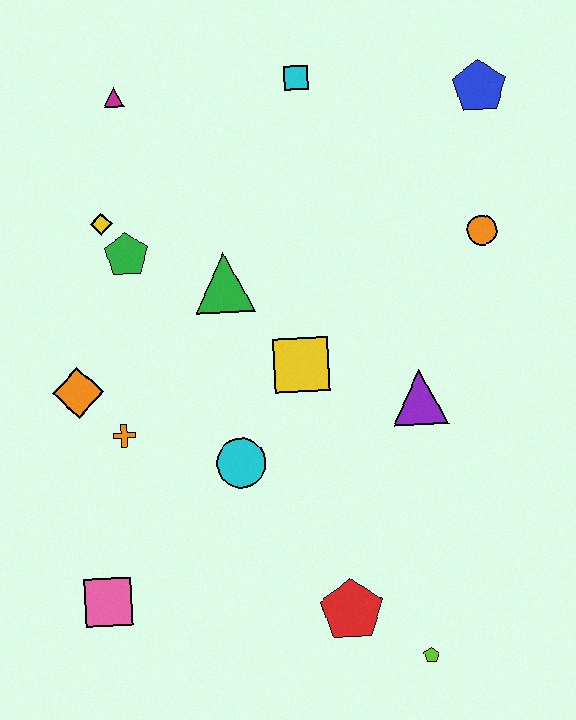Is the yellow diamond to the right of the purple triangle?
No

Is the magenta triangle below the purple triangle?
No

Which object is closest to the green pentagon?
The yellow diamond is closest to the green pentagon.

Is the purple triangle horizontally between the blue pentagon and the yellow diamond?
Yes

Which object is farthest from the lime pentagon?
The magenta triangle is farthest from the lime pentagon.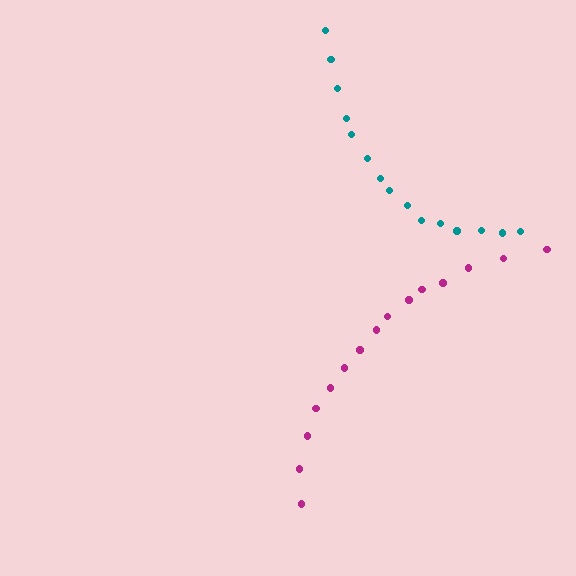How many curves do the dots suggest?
There are 2 distinct paths.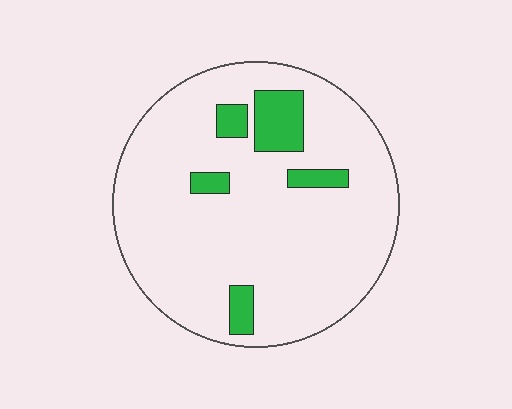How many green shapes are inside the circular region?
5.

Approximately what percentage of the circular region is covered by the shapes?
Approximately 10%.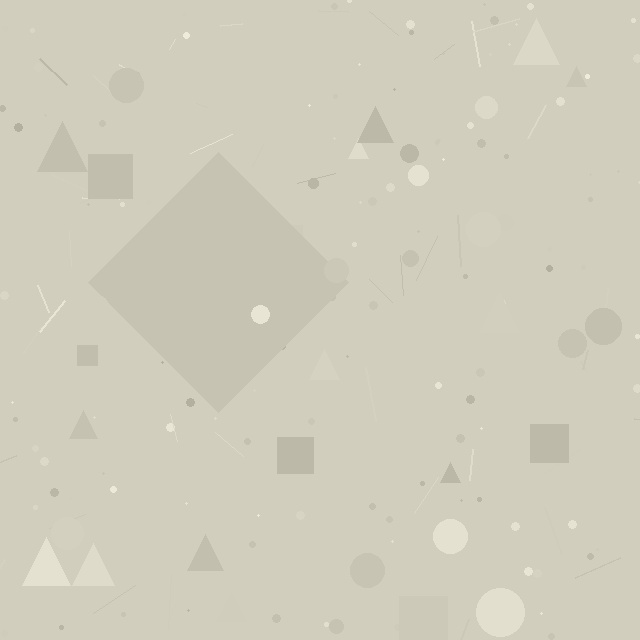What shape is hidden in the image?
A diamond is hidden in the image.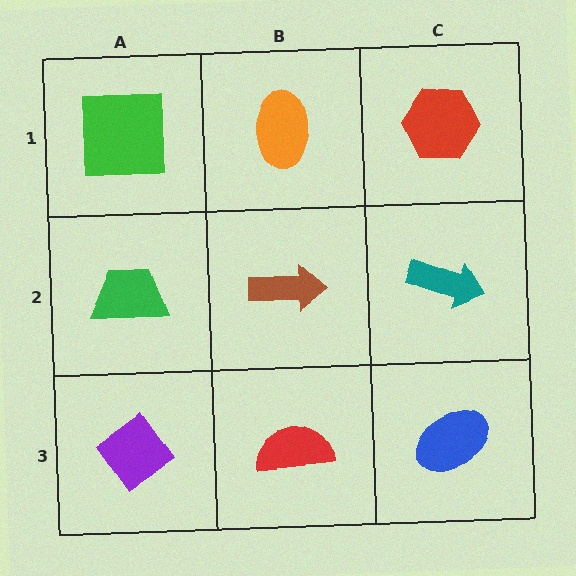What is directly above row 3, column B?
A brown arrow.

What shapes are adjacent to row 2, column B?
An orange ellipse (row 1, column B), a red semicircle (row 3, column B), a green trapezoid (row 2, column A), a teal arrow (row 2, column C).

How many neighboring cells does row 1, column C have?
2.